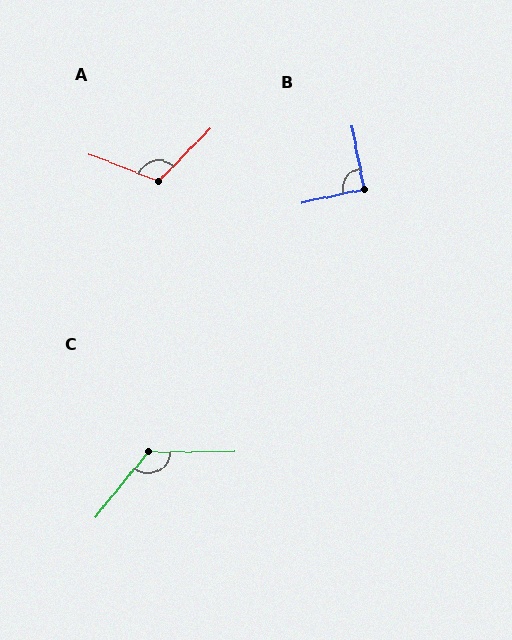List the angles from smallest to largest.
B (91°), A (113°), C (129°).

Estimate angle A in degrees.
Approximately 113 degrees.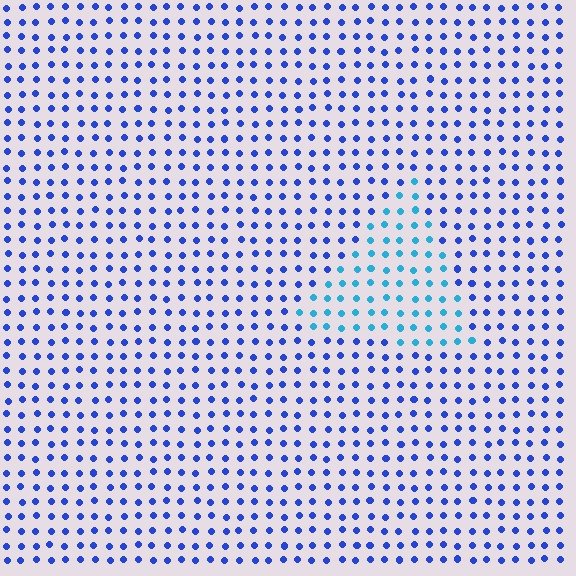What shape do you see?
I see a triangle.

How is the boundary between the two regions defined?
The boundary is defined purely by a slight shift in hue (about 36 degrees). Spacing, size, and orientation are identical on both sides.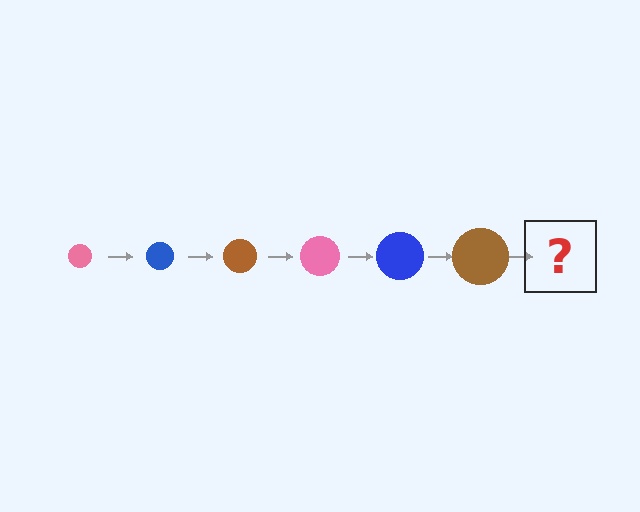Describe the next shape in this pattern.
It should be a pink circle, larger than the previous one.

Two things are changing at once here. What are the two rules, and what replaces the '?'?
The two rules are that the circle grows larger each step and the color cycles through pink, blue, and brown. The '?' should be a pink circle, larger than the previous one.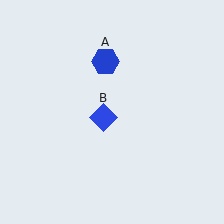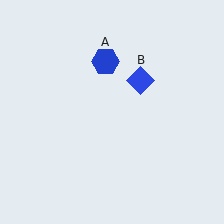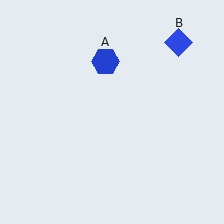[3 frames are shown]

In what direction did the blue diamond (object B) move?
The blue diamond (object B) moved up and to the right.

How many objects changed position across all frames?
1 object changed position: blue diamond (object B).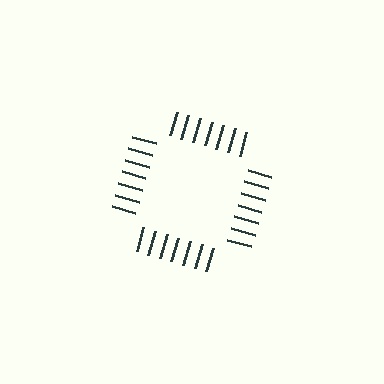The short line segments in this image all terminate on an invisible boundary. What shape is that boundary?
An illusory square — the line segments terminate on its edges but no continuous stroke is drawn.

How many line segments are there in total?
28 — 7 along each of the 4 edges.